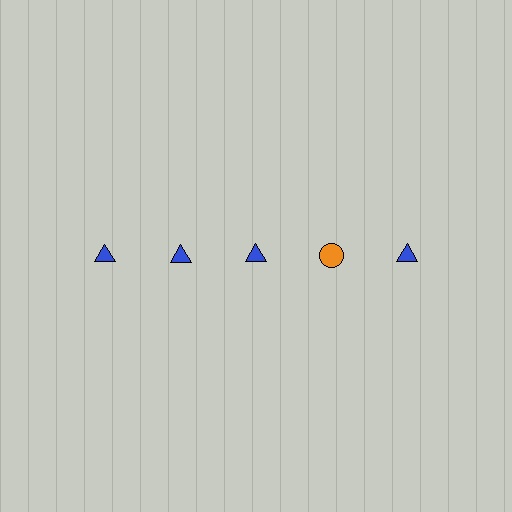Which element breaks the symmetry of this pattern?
The orange circle in the top row, second from right column breaks the symmetry. All other shapes are blue triangles.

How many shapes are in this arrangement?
There are 5 shapes arranged in a grid pattern.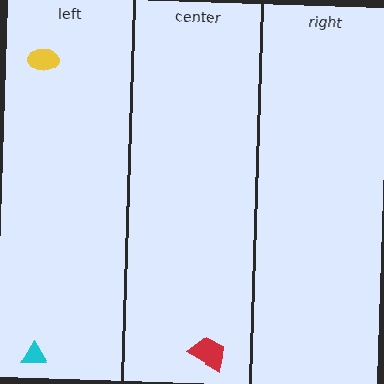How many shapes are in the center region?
1.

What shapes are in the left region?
The cyan triangle, the yellow ellipse.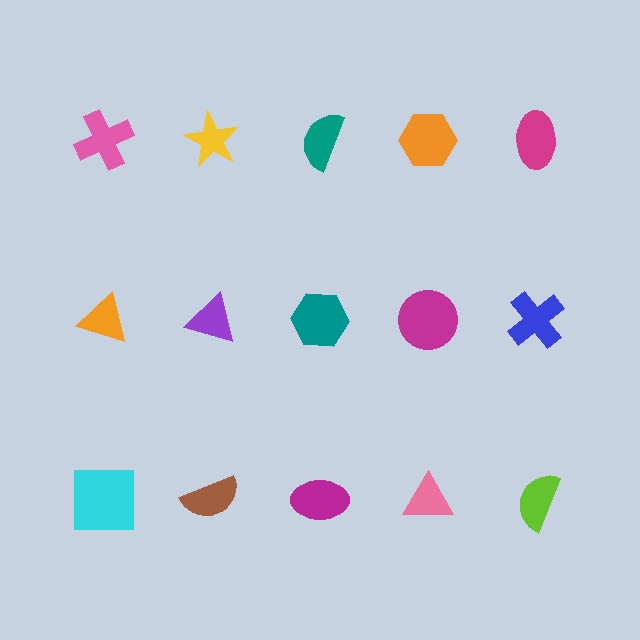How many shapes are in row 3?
5 shapes.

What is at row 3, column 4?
A pink triangle.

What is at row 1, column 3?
A teal semicircle.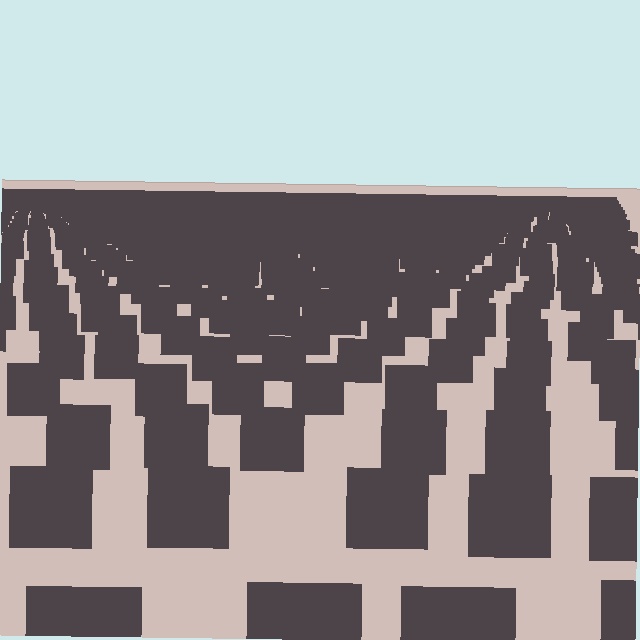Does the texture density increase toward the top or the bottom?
Density increases toward the top.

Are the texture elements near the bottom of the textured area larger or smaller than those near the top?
Larger. Near the bottom, elements are closer to the viewer and appear at a bigger on-screen size.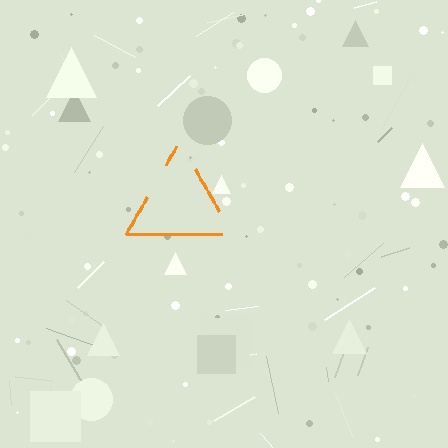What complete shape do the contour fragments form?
The contour fragments form a triangle.